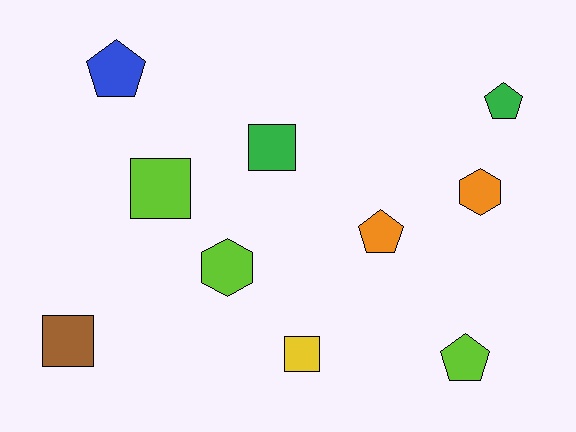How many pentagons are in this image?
There are 4 pentagons.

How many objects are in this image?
There are 10 objects.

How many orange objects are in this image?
There are 2 orange objects.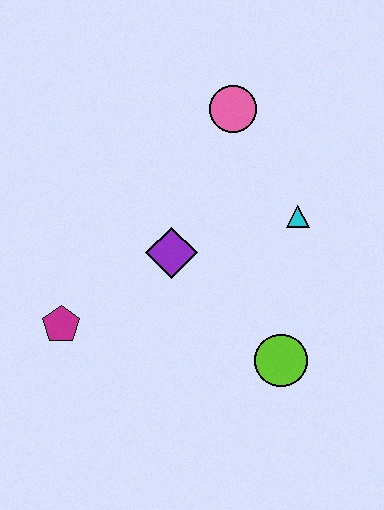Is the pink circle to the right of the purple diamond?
Yes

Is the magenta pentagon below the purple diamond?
Yes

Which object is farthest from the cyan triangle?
The magenta pentagon is farthest from the cyan triangle.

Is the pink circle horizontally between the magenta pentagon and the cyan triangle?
Yes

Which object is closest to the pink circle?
The cyan triangle is closest to the pink circle.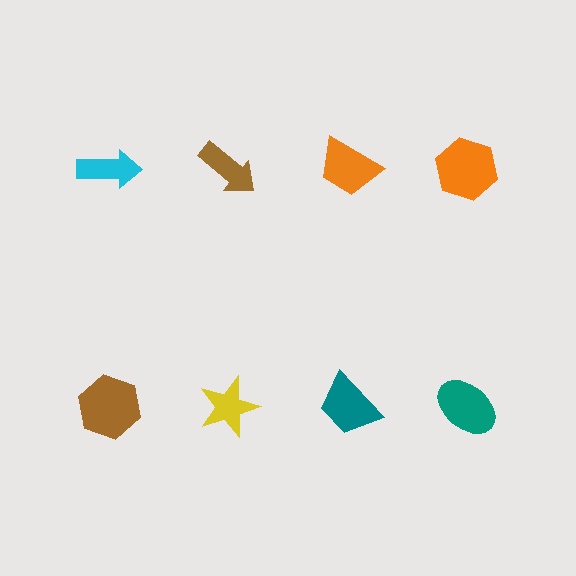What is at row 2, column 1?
A brown hexagon.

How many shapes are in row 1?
4 shapes.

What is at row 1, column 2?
A brown arrow.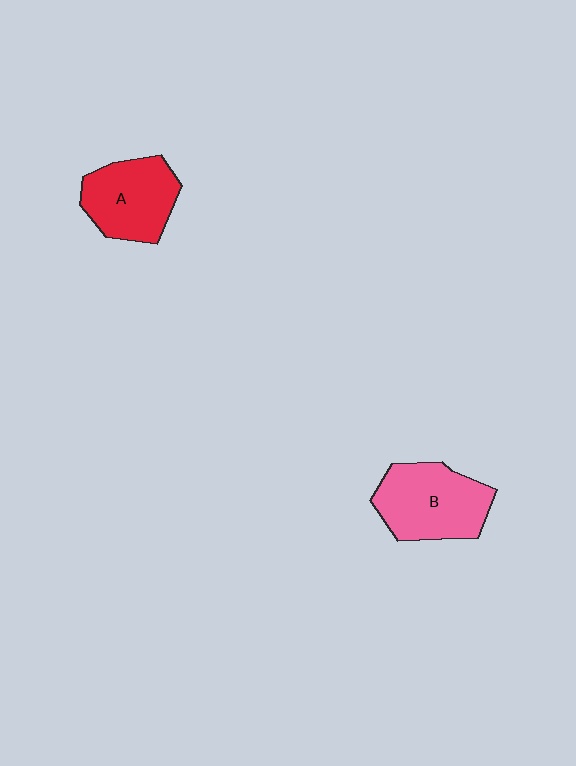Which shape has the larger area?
Shape B (pink).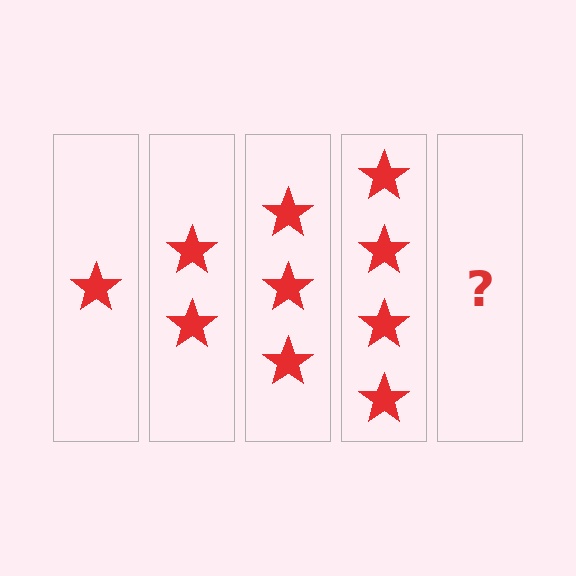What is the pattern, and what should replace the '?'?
The pattern is that each step adds one more star. The '?' should be 5 stars.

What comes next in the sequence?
The next element should be 5 stars.